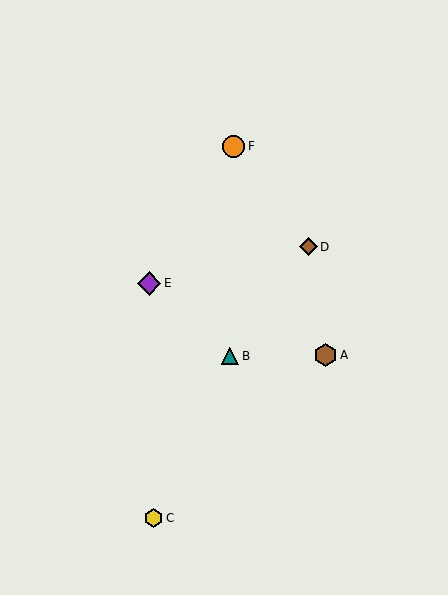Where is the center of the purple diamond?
The center of the purple diamond is at (149, 283).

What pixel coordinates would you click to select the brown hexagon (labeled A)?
Click at (325, 355) to select the brown hexagon A.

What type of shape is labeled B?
Shape B is a teal triangle.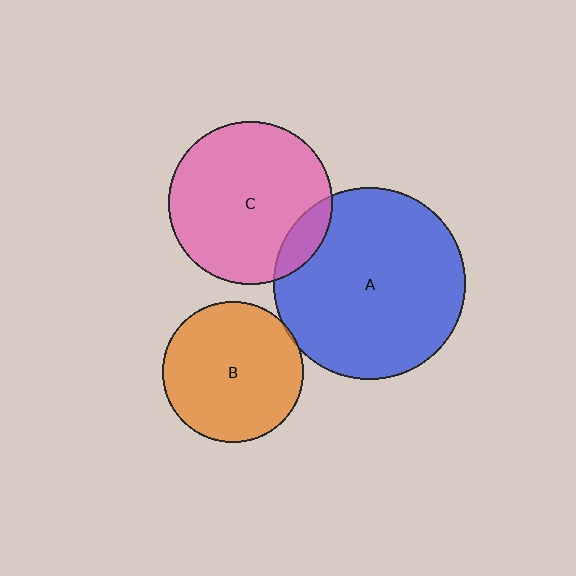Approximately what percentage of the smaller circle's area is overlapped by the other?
Approximately 10%.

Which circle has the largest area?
Circle A (blue).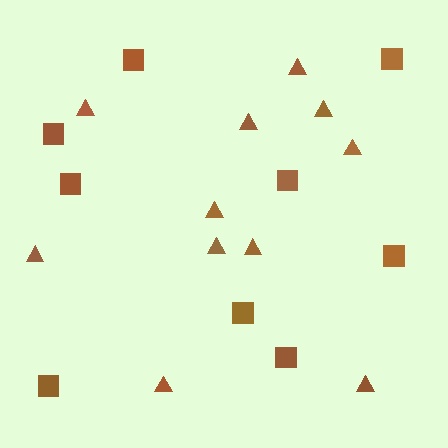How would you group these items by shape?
There are 2 groups: one group of squares (9) and one group of triangles (11).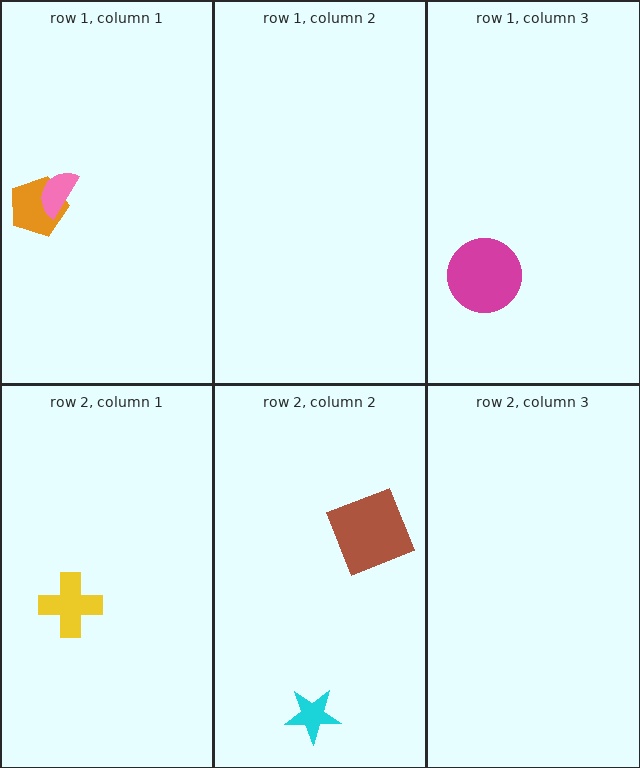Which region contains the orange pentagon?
The row 1, column 1 region.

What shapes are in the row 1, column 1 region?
The orange pentagon, the pink semicircle.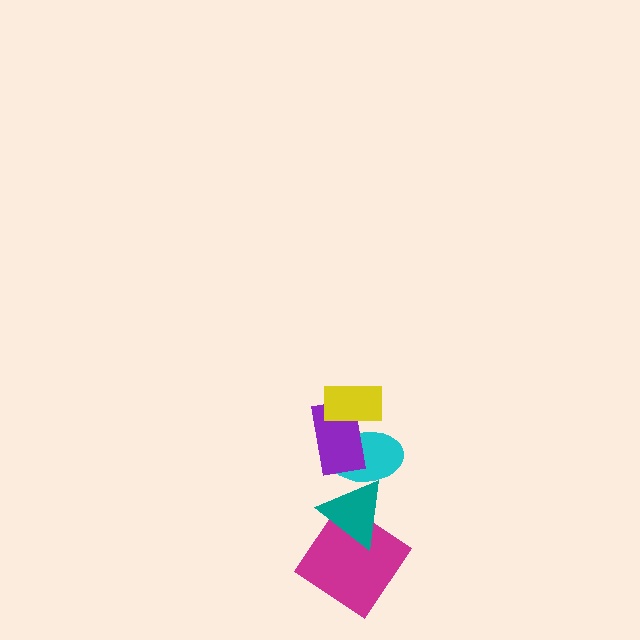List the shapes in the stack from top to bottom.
From top to bottom: the yellow rectangle, the purple rectangle, the cyan ellipse, the teal triangle, the magenta diamond.